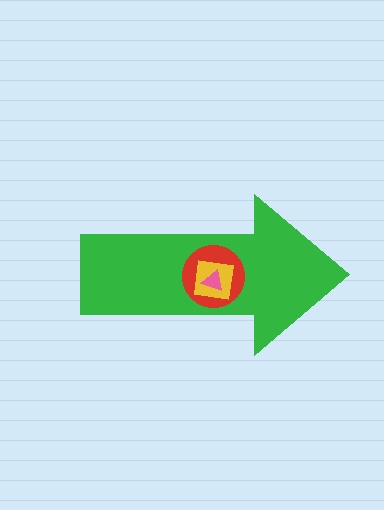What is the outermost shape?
The green arrow.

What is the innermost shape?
The pink triangle.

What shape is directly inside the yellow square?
The pink triangle.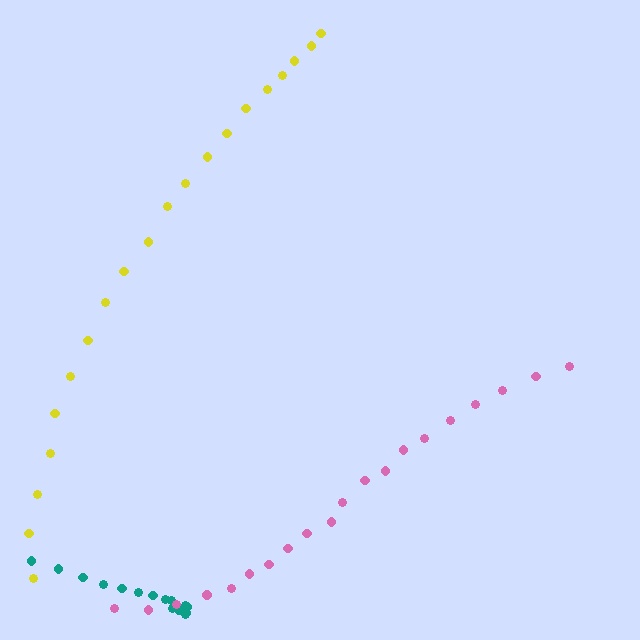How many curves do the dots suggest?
There are 3 distinct paths.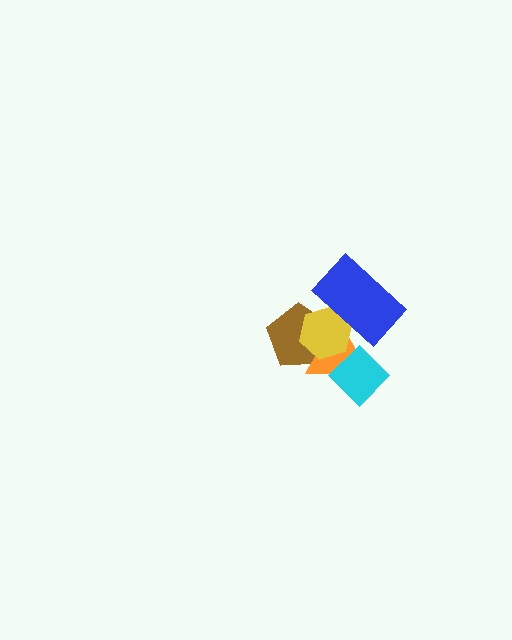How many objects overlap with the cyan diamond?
1 object overlaps with the cyan diamond.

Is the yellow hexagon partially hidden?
Yes, it is partially covered by another shape.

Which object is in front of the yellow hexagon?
The blue rectangle is in front of the yellow hexagon.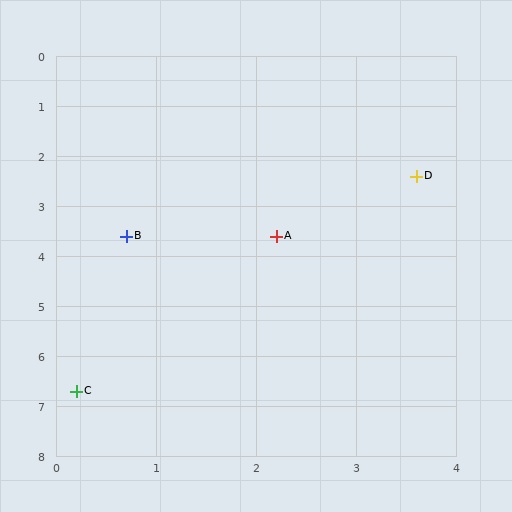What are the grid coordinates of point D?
Point D is at approximately (3.6, 2.4).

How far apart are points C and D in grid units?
Points C and D are about 5.5 grid units apart.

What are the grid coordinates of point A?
Point A is at approximately (2.2, 3.6).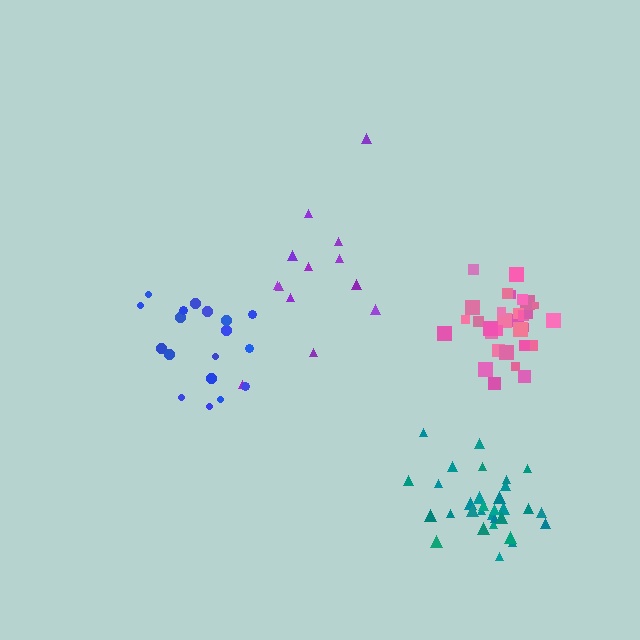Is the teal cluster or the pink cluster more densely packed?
Pink.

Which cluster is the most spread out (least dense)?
Purple.